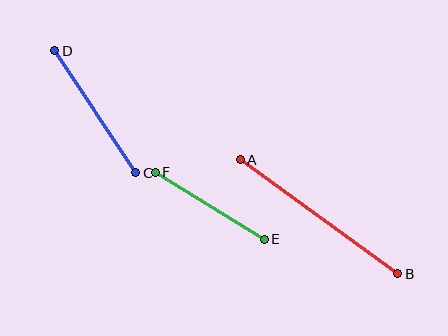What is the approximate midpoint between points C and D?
The midpoint is at approximately (95, 112) pixels.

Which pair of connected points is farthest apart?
Points A and B are farthest apart.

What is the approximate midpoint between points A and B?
The midpoint is at approximately (319, 217) pixels.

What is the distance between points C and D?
The distance is approximately 147 pixels.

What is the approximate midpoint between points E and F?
The midpoint is at approximately (210, 206) pixels.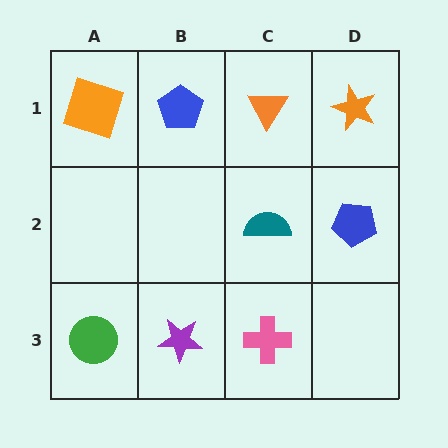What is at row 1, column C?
An orange triangle.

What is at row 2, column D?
A blue pentagon.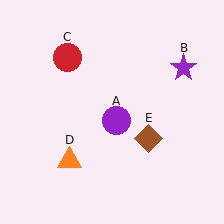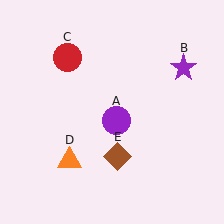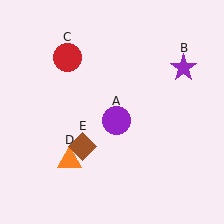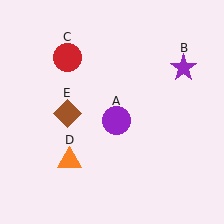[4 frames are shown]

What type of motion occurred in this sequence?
The brown diamond (object E) rotated clockwise around the center of the scene.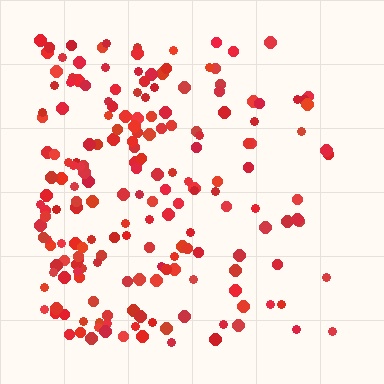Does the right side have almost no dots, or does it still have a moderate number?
Still a moderate number, just noticeably fewer than the left.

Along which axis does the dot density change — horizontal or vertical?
Horizontal.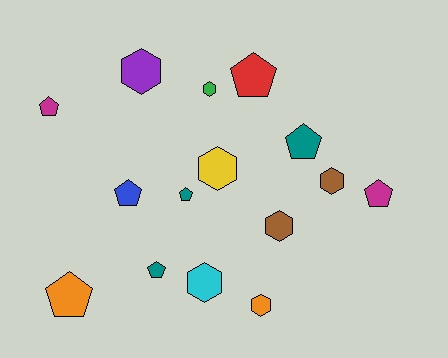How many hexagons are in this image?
There are 7 hexagons.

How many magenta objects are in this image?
There are 2 magenta objects.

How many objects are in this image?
There are 15 objects.